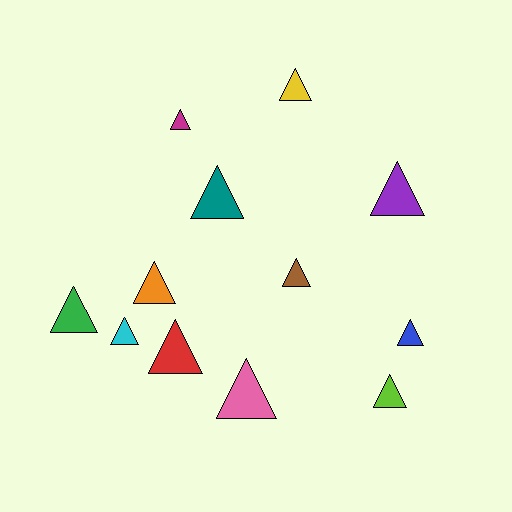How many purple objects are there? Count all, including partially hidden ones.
There is 1 purple object.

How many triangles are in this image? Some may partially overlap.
There are 12 triangles.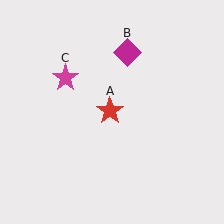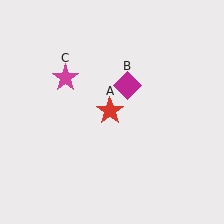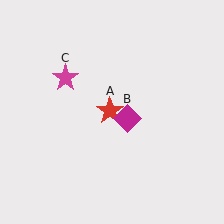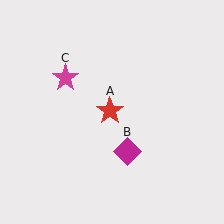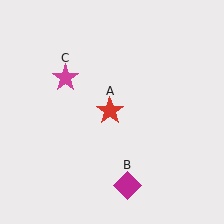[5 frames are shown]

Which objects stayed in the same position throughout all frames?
Red star (object A) and magenta star (object C) remained stationary.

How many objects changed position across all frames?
1 object changed position: magenta diamond (object B).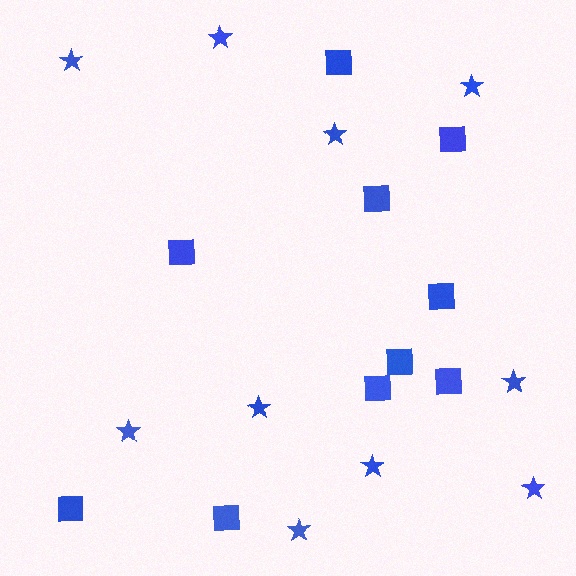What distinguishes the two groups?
There are 2 groups: one group of stars (10) and one group of squares (10).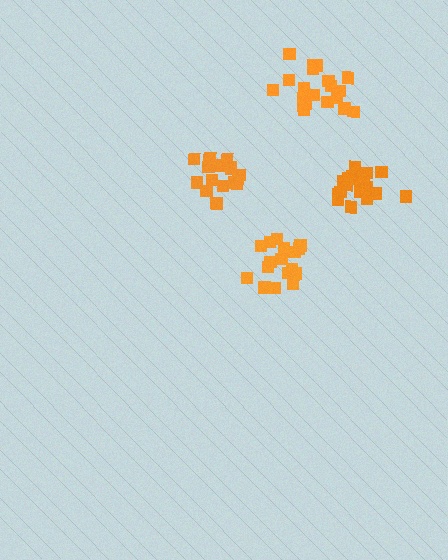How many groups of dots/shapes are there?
There are 4 groups.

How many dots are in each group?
Group 1: 20 dots, Group 2: 18 dots, Group 3: 17 dots, Group 4: 19 dots (74 total).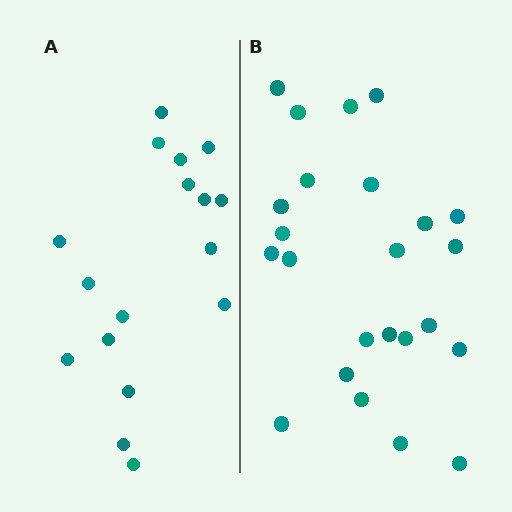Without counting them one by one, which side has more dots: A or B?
Region B (the right region) has more dots.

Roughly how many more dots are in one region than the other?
Region B has roughly 8 or so more dots than region A.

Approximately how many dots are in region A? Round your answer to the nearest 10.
About 20 dots. (The exact count is 17, which rounds to 20.)